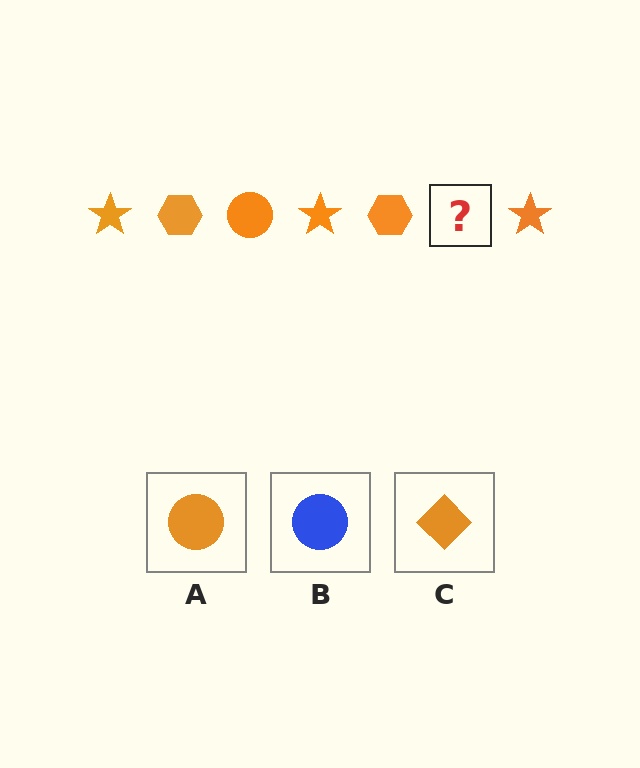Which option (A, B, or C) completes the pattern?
A.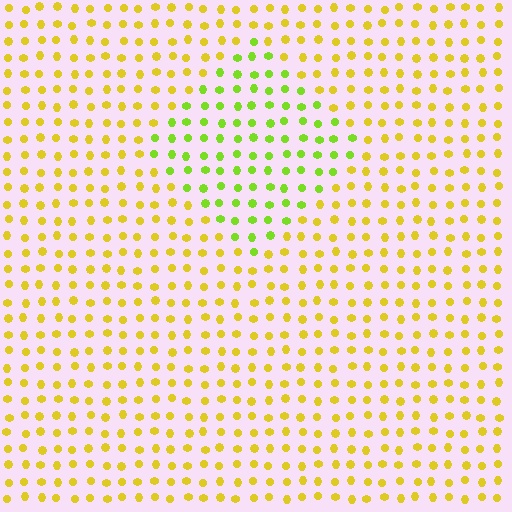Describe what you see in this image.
The image is filled with small yellow elements in a uniform arrangement. A diamond-shaped region is visible where the elements are tinted to a slightly different hue, forming a subtle color boundary.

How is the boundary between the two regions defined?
The boundary is defined purely by a slight shift in hue (about 38 degrees). Spacing, size, and orientation are identical on both sides.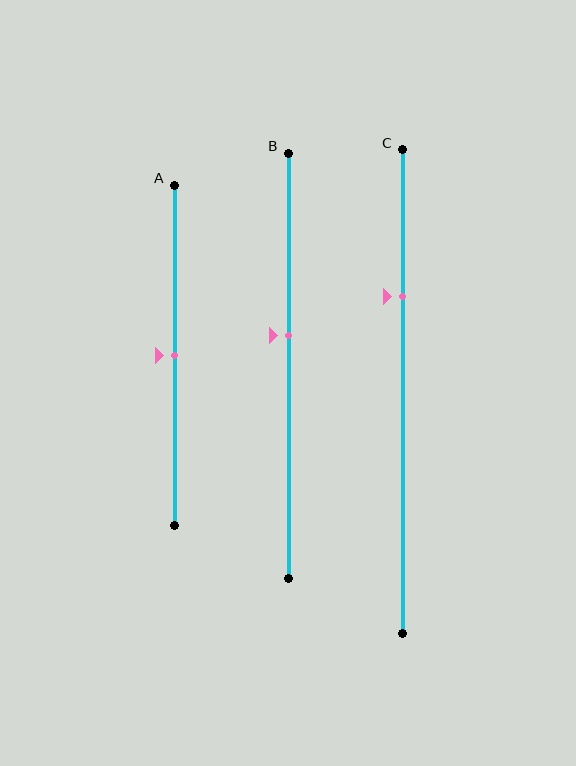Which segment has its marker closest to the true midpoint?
Segment A has its marker closest to the true midpoint.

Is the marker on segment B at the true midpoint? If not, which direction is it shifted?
No, the marker on segment B is shifted upward by about 7% of the segment length.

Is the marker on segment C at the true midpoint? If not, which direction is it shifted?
No, the marker on segment C is shifted upward by about 20% of the segment length.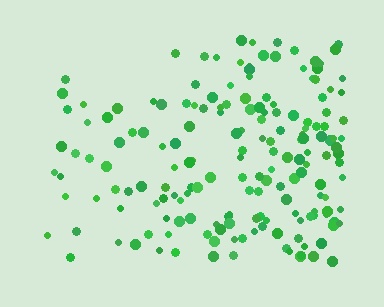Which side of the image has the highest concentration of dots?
The right.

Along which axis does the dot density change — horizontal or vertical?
Horizontal.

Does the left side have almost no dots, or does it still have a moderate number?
Still a moderate number, just noticeably fewer than the right.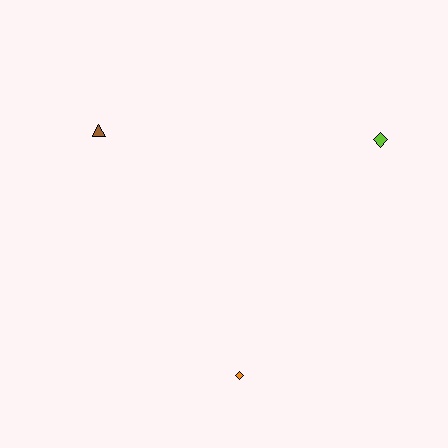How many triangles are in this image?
There is 1 triangle.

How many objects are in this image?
There are 3 objects.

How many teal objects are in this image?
There are no teal objects.